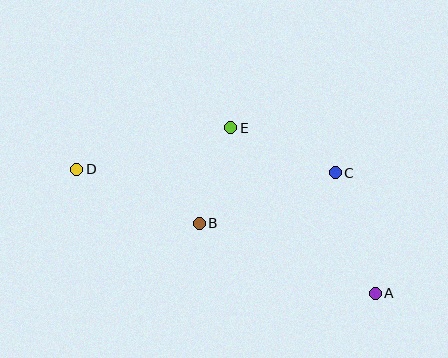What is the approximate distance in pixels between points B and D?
The distance between B and D is approximately 134 pixels.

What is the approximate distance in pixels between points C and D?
The distance between C and D is approximately 259 pixels.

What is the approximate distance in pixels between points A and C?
The distance between A and C is approximately 127 pixels.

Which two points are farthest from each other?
Points A and D are farthest from each other.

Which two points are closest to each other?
Points B and E are closest to each other.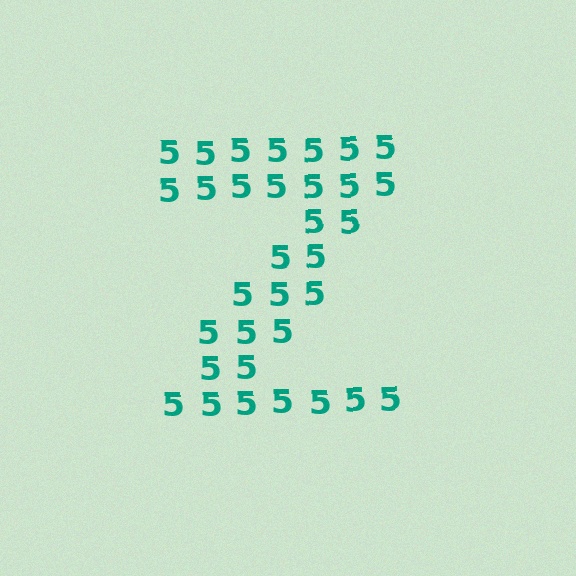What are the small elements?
The small elements are digit 5's.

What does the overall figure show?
The overall figure shows the letter Z.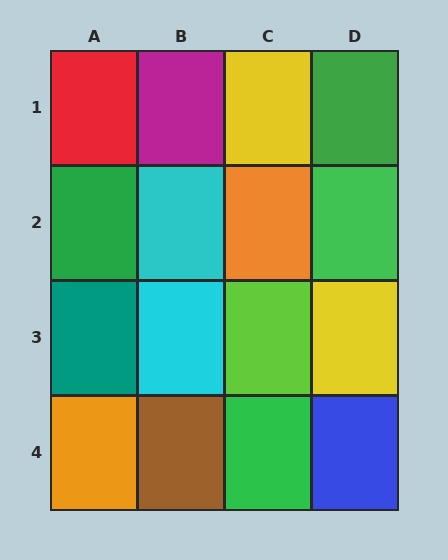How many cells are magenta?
1 cell is magenta.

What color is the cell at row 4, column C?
Green.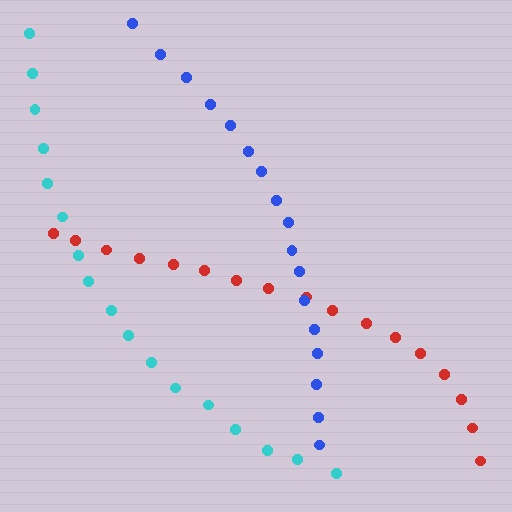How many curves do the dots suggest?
There are 3 distinct paths.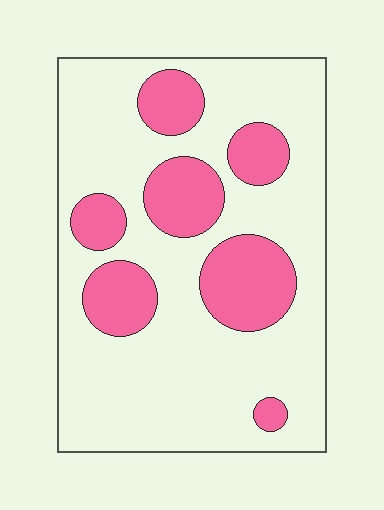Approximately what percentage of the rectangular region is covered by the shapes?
Approximately 25%.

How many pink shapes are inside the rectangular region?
7.